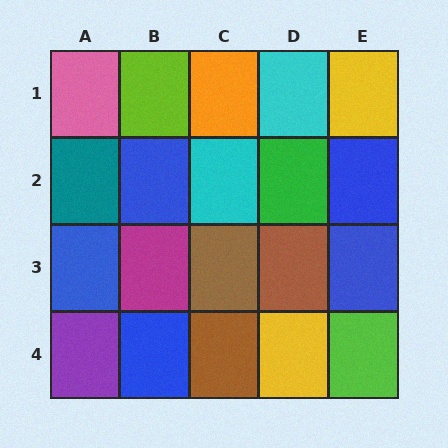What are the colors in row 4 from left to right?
Purple, blue, brown, yellow, lime.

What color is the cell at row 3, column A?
Blue.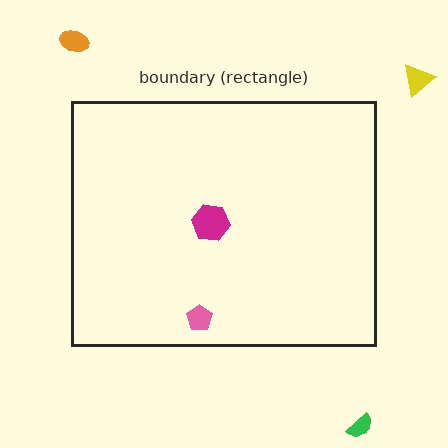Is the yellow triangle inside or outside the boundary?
Outside.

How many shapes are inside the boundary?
2 inside, 3 outside.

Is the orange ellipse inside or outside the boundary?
Outside.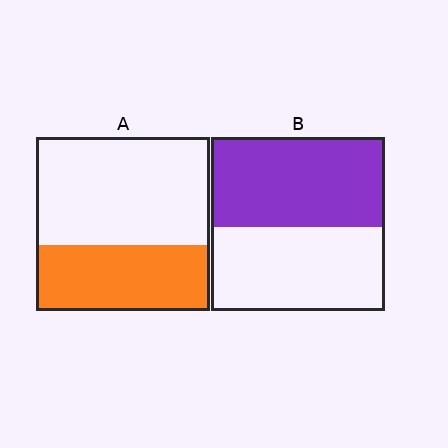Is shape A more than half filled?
No.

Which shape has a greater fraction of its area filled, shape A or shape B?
Shape B.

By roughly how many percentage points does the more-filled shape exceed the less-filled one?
By roughly 15 percentage points (B over A).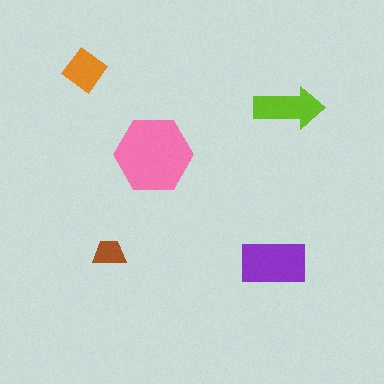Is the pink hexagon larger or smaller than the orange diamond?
Larger.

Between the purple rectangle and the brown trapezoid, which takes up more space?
The purple rectangle.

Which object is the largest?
The pink hexagon.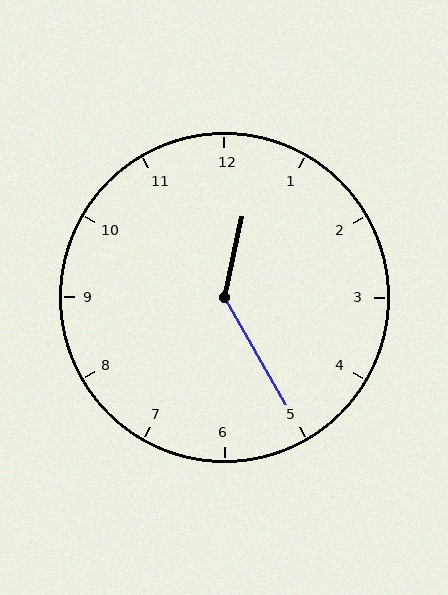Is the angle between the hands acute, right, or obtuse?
It is obtuse.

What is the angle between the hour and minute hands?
Approximately 138 degrees.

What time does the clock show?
12:25.